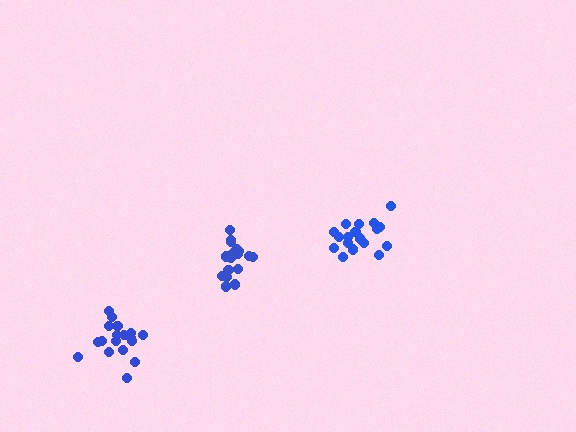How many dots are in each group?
Group 1: 19 dots, Group 2: 18 dots, Group 3: 18 dots (55 total).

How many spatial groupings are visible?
There are 3 spatial groupings.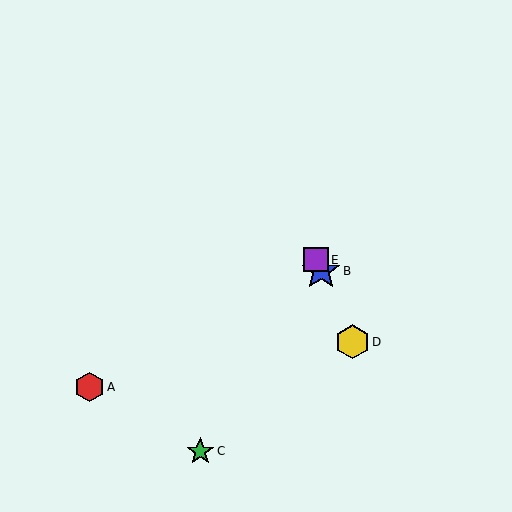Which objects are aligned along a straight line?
Objects B, D, E are aligned along a straight line.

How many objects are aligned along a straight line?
3 objects (B, D, E) are aligned along a straight line.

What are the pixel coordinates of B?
Object B is at (321, 271).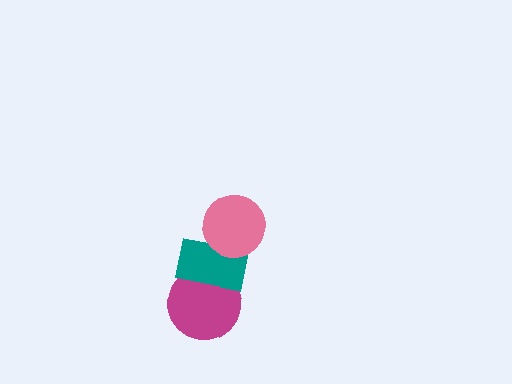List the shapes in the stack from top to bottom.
From top to bottom: the pink circle, the teal rectangle, the magenta circle.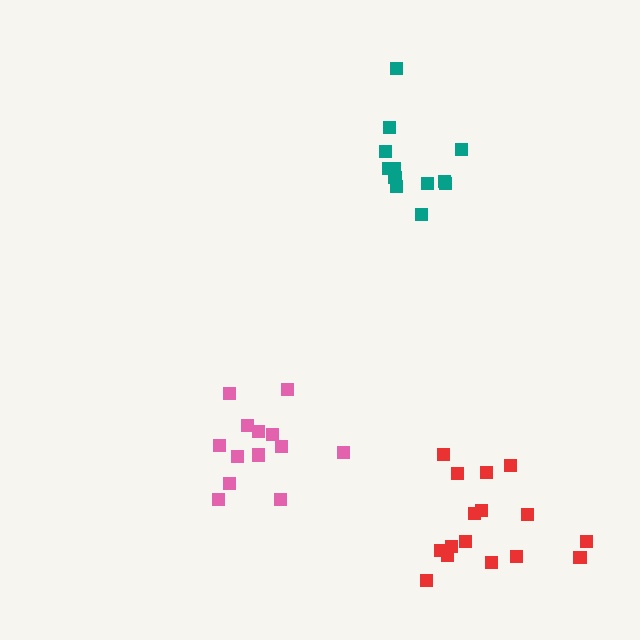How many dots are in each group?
Group 1: 12 dots, Group 2: 13 dots, Group 3: 16 dots (41 total).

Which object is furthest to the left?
The pink cluster is leftmost.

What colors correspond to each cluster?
The clusters are colored: teal, pink, red.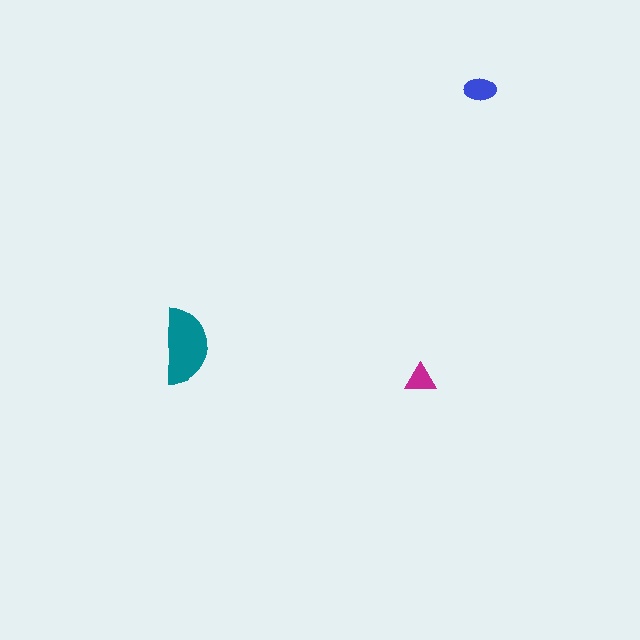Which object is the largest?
The teal semicircle.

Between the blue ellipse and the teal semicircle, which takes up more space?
The teal semicircle.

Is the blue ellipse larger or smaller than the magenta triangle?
Larger.